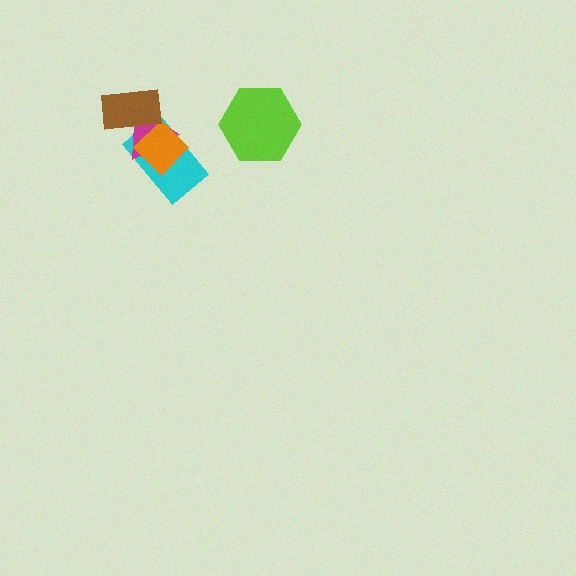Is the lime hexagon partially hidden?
No, no other shape covers it.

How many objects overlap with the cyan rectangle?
3 objects overlap with the cyan rectangle.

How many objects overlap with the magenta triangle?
3 objects overlap with the magenta triangle.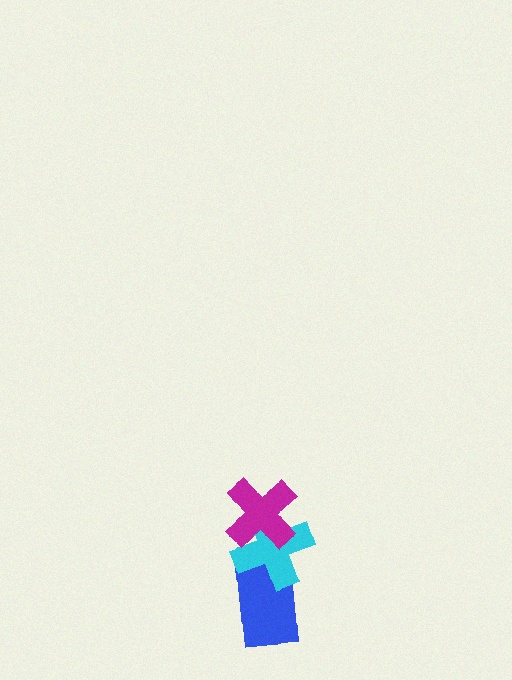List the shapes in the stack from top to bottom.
From top to bottom: the magenta cross, the cyan cross, the blue rectangle.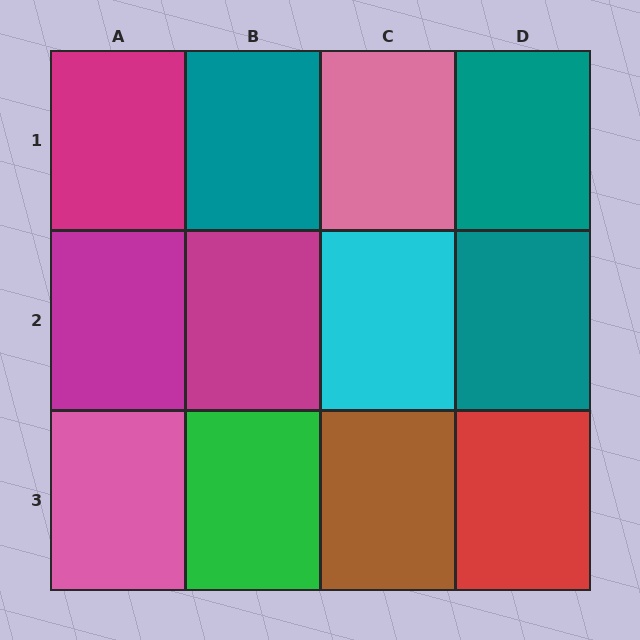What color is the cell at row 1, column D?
Teal.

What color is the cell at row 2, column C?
Cyan.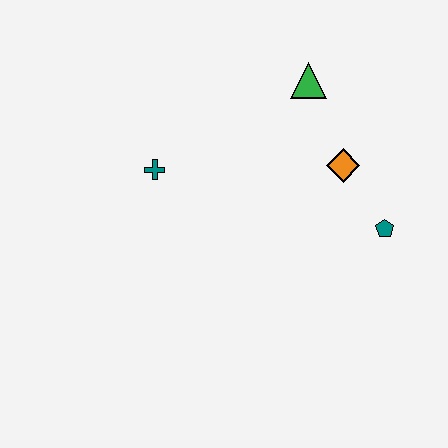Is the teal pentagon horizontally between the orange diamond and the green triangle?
No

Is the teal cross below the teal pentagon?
No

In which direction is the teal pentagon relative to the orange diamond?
The teal pentagon is below the orange diamond.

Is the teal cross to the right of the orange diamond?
No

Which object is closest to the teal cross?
The green triangle is closest to the teal cross.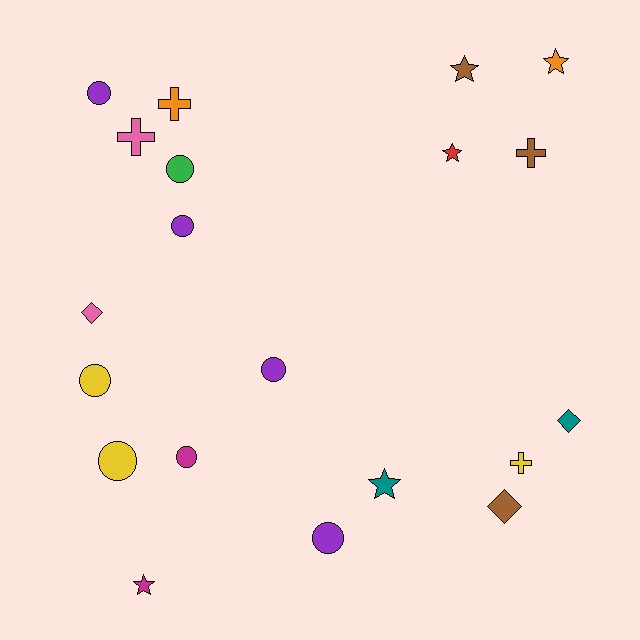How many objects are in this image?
There are 20 objects.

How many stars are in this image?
There are 5 stars.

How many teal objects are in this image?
There are 2 teal objects.